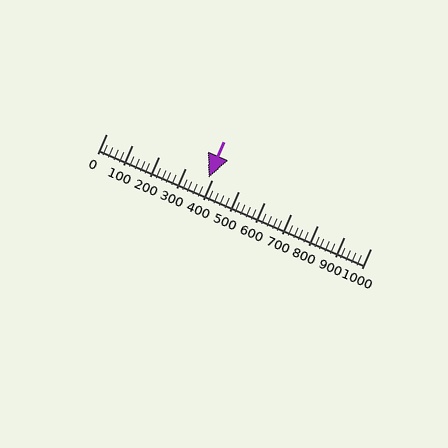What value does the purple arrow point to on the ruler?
The purple arrow points to approximately 387.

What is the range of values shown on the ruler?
The ruler shows values from 0 to 1000.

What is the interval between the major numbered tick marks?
The major tick marks are spaced 100 units apart.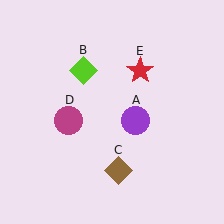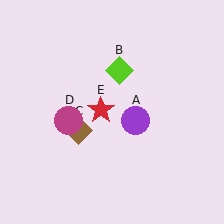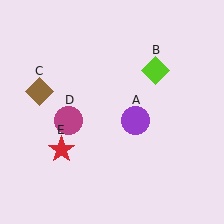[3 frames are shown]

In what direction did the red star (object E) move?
The red star (object E) moved down and to the left.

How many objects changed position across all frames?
3 objects changed position: lime diamond (object B), brown diamond (object C), red star (object E).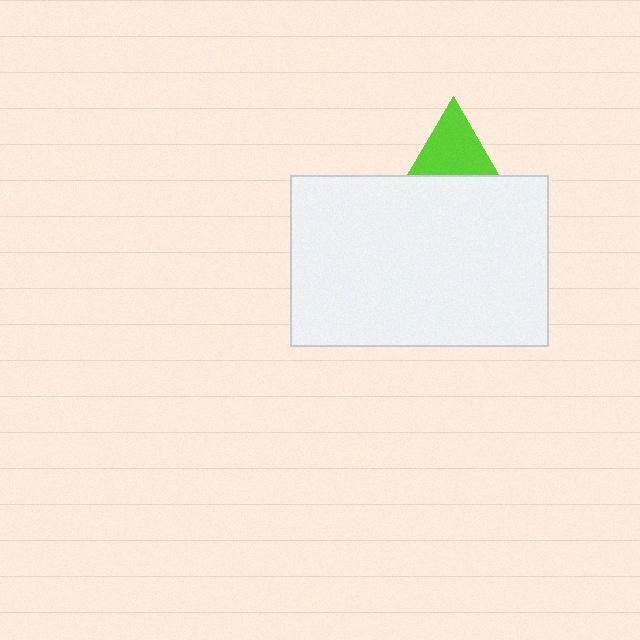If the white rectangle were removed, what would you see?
You would see the complete lime triangle.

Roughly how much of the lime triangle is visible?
About half of it is visible (roughly 51%).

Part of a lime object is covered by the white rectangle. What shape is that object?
It is a triangle.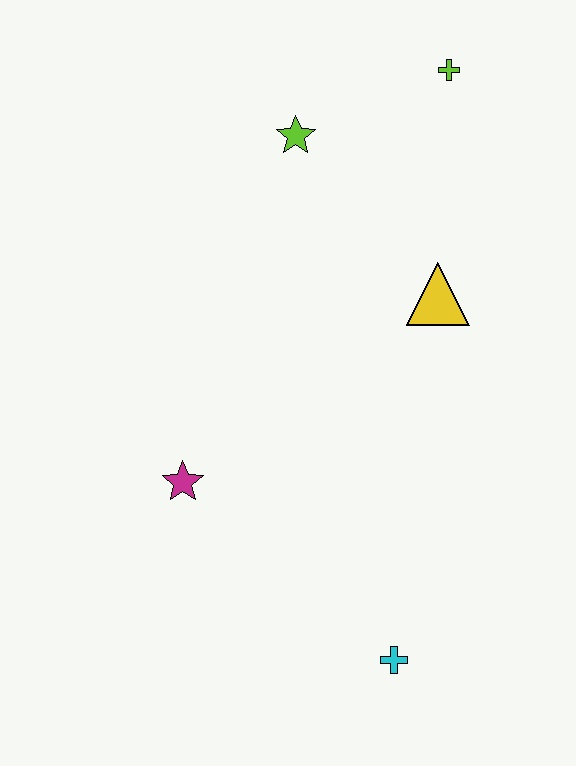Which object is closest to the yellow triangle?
The lime star is closest to the yellow triangle.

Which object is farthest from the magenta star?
The lime cross is farthest from the magenta star.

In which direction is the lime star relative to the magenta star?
The lime star is above the magenta star.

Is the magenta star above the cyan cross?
Yes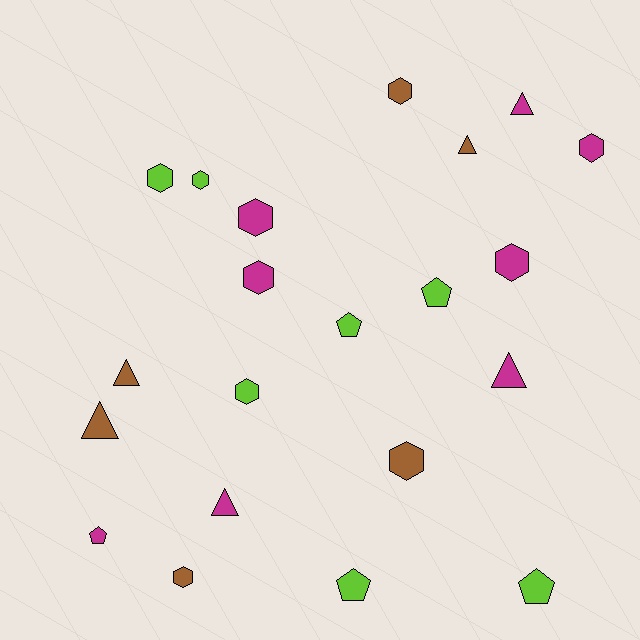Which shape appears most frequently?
Hexagon, with 10 objects.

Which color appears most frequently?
Magenta, with 8 objects.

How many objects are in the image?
There are 21 objects.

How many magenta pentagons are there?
There is 1 magenta pentagon.